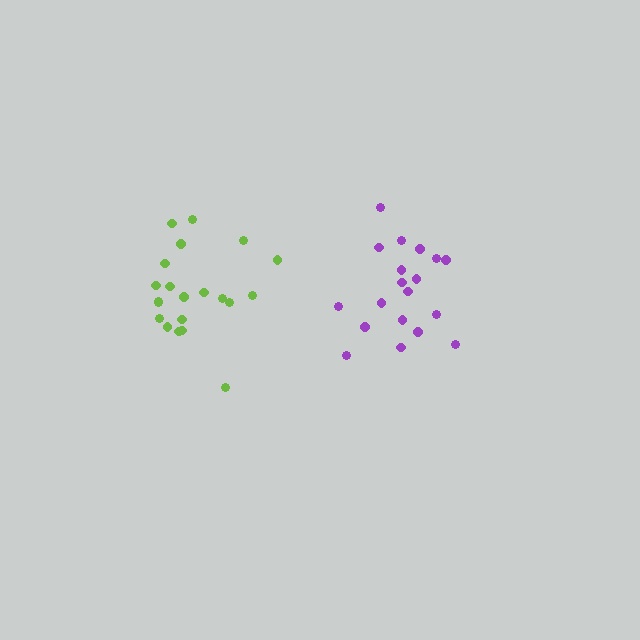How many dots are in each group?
Group 1: 19 dots, Group 2: 21 dots (40 total).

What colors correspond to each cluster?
The clusters are colored: purple, lime.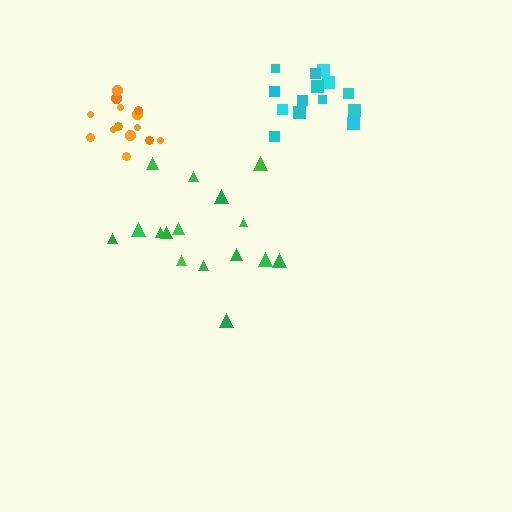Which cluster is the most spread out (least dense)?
Green.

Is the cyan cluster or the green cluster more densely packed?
Cyan.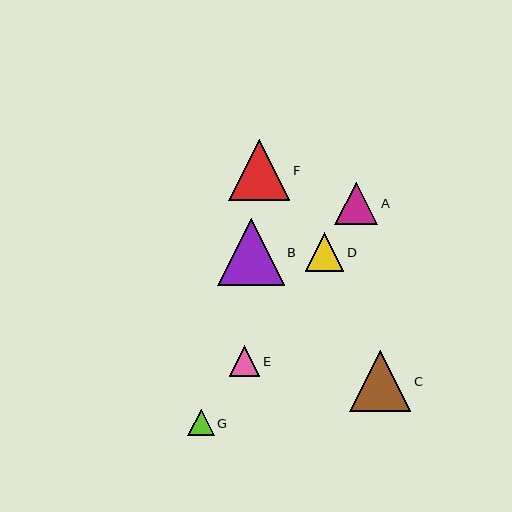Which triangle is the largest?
Triangle B is the largest with a size of approximately 66 pixels.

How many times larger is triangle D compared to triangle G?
Triangle D is approximately 1.5 times the size of triangle G.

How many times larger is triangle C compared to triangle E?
Triangle C is approximately 2.0 times the size of triangle E.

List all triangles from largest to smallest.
From largest to smallest: B, F, C, A, D, E, G.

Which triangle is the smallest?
Triangle G is the smallest with a size of approximately 26 pixels.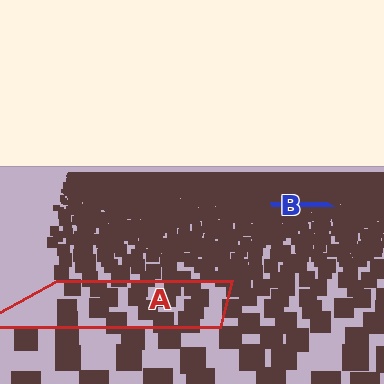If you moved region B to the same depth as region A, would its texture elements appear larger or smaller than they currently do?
They would appear larger. At a closer depth, the same texture elements are projected at a bigger on-screen size.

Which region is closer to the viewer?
Region A is closer. The texture elements there are larger and more spread out.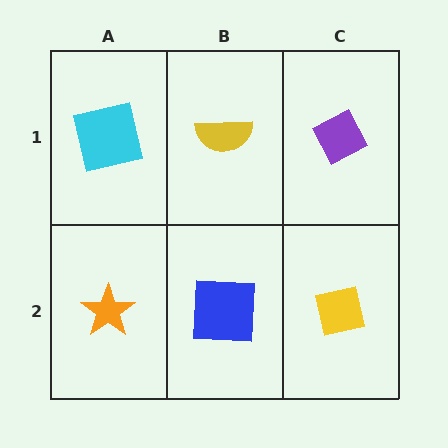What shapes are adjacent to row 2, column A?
A cyan square (row 1, column A), a blue square (row 2, column B).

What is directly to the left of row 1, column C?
A yellow semicircle.